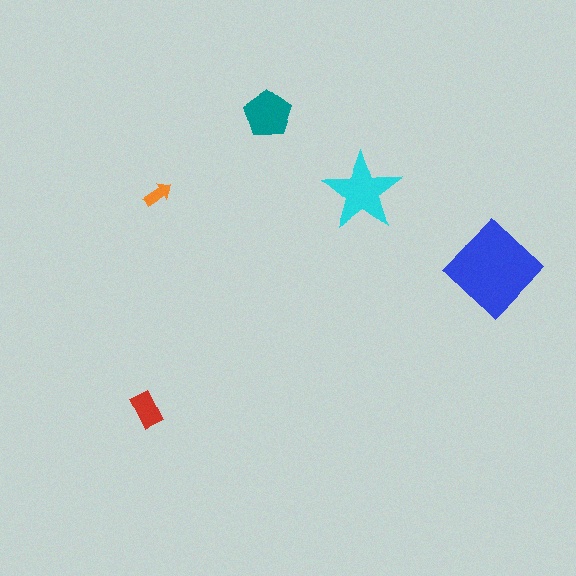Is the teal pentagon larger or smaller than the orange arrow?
Larger.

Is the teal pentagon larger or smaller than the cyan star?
Smaller.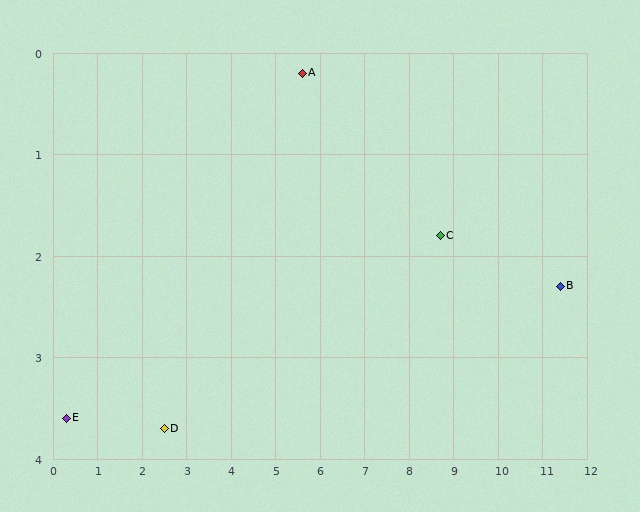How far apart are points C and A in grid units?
Points C and A are about 3.5 grid units apart.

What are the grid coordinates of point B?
Point B is at approximately (11.4, 2.3).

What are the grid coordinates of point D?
Point D is at approximately (2.5, 3.7).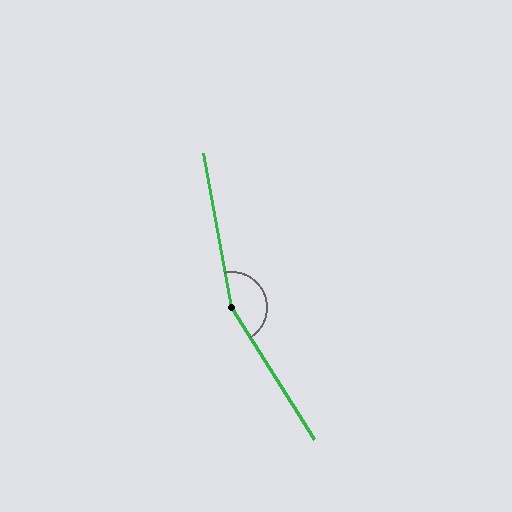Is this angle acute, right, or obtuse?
It is obtuse.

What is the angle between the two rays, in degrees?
Approximately 158 degrees.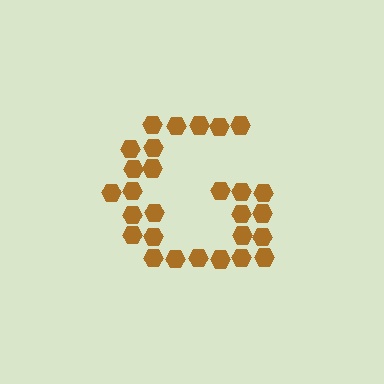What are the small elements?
The small elements are hexagons.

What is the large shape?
The large shape is the letter G.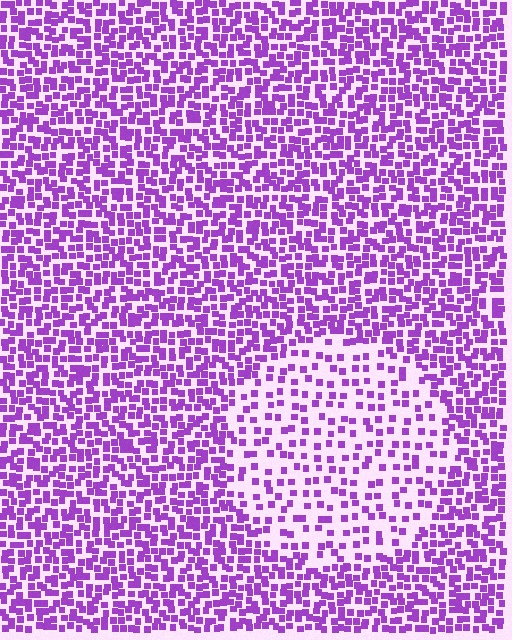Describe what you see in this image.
The image contains small purple elements arranged at two different densities. A circle-shaped region is visible where the elements are less densely packed than the surrounding area.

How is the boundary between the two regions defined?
The boundary is defined by a change in element density (approximately 2.2x ratio). All elements are the same color, size, and shape.